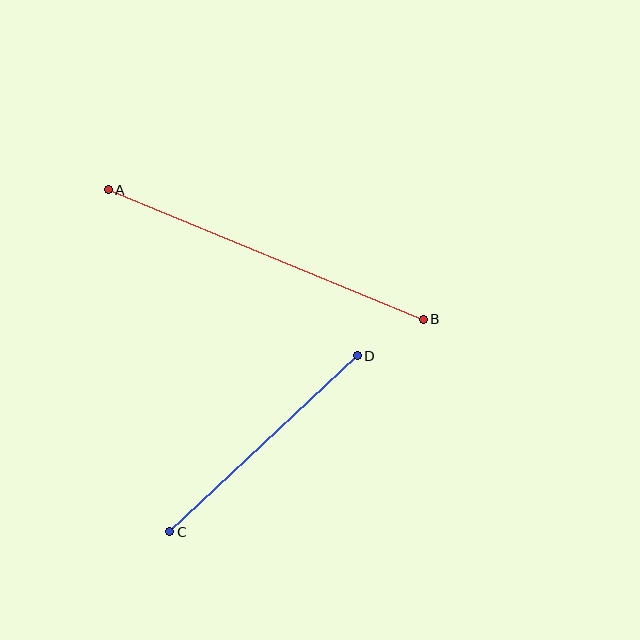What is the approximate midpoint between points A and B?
The midpoint is at approximately (266, 254) pixels.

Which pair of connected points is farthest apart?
Points A and B are farthest apart.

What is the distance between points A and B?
The distance is approximately 341 pixels.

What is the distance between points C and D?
The distance is approximately 257 pixels.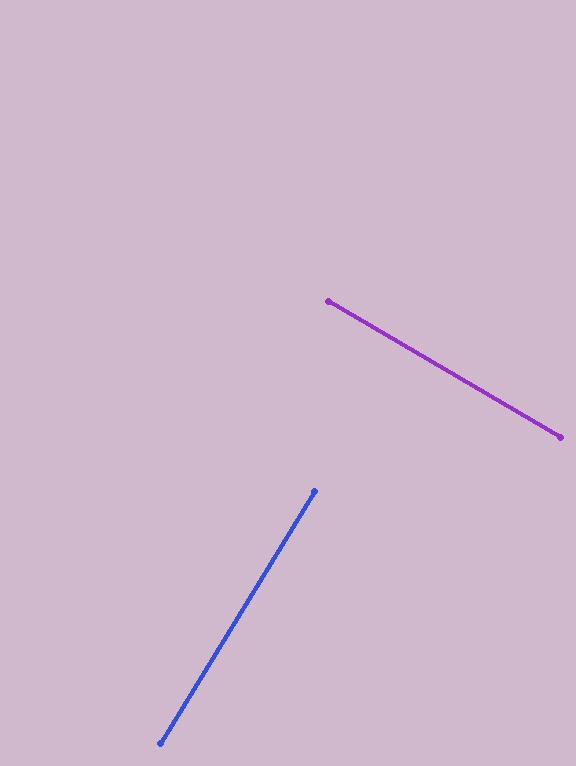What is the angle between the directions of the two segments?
Approximately 89 degrees.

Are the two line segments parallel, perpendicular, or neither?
Perpendicular — they meet at approximately 89°.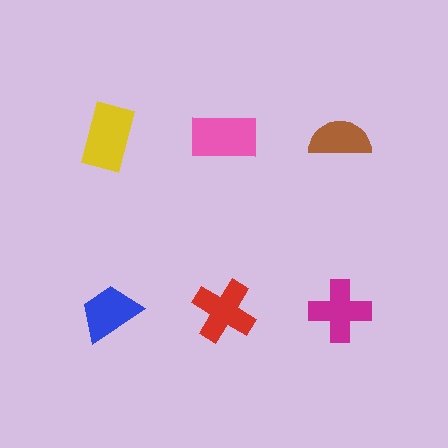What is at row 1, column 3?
A brown semicircle.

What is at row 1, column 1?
A yellow rectangle.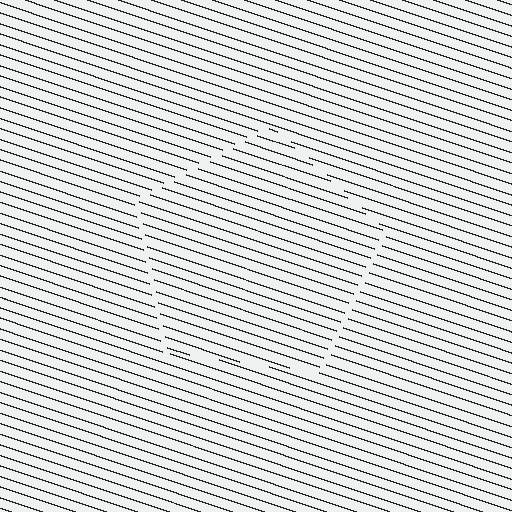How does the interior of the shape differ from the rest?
The interior of the shape contains the same grating, shifted by half a period — the contour is defined by the phase discontinuity where line-ends from the inner and outer gratings abut.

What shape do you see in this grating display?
An illusory pentagon. The interior of the shape contains the same grating, shifted by half a period — the contour is defined by the phase discontinuity where line-ends from the inner and outer gratings abut.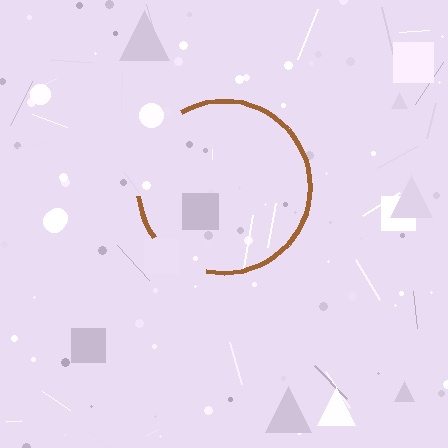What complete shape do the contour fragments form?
The contour fragments form a circle.